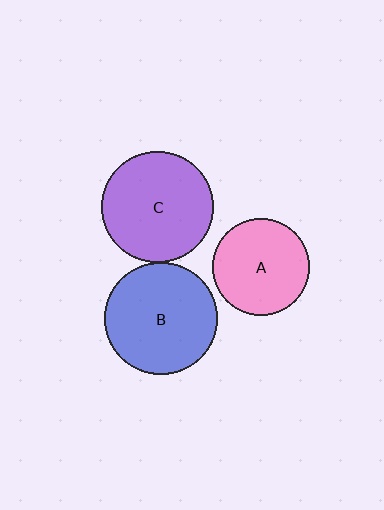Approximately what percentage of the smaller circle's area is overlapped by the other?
Approximately 5%.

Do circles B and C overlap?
Yes.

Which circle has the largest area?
Circle B (blue).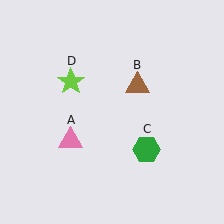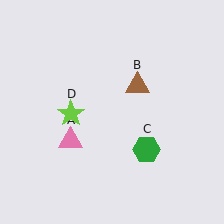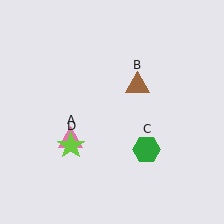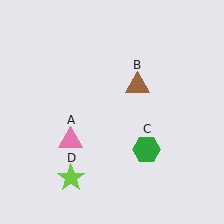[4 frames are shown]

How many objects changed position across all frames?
1 object changed position: lime star (object D).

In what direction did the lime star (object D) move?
The lime star (object D) moved down.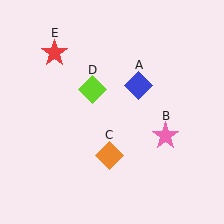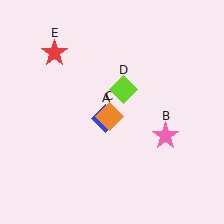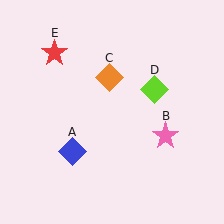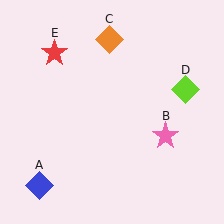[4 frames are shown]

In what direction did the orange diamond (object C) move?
The orange diamond (object C) moved up.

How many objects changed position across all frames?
3 objects changed position: blue diamond (object A), orange diamond (object C), lime diamond (object D).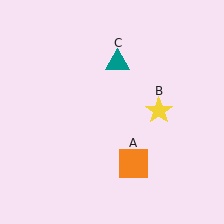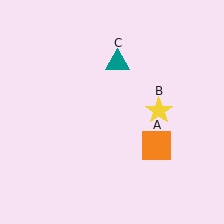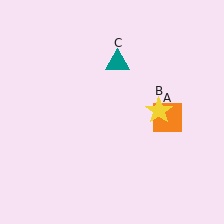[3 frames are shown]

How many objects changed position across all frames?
1 object changed position: orange square (object A).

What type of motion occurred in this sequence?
The orange square (object A) rotated counterclockwise around the center of the scene.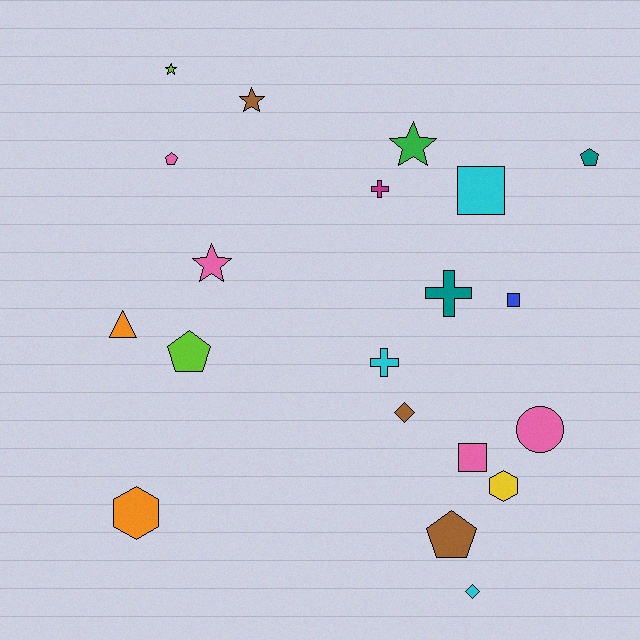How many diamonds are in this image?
There are 2 diamonds.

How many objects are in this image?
There are 20 objects.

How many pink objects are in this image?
There are 4 pink objects.